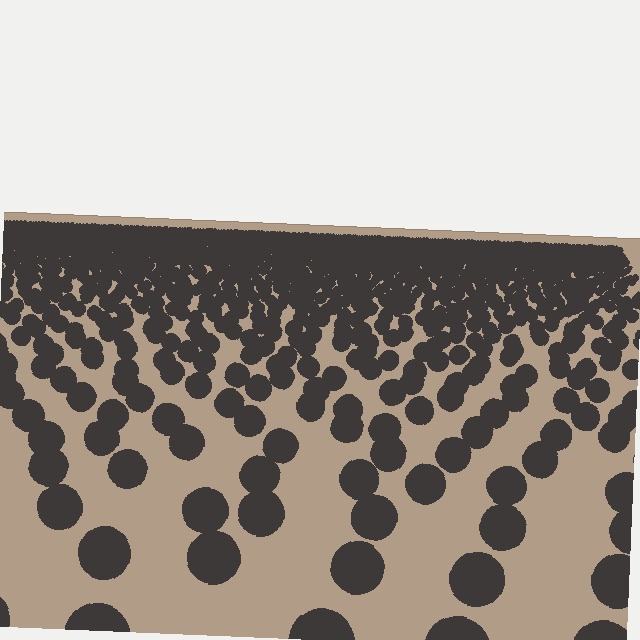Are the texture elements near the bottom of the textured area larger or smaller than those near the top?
Larger. Near the bottom, elements are closer to the viewer and appear at a bigger on-screen size.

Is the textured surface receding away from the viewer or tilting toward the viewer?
The surface is receding away from the viewer. Texture elements get smaller and denser toward the top.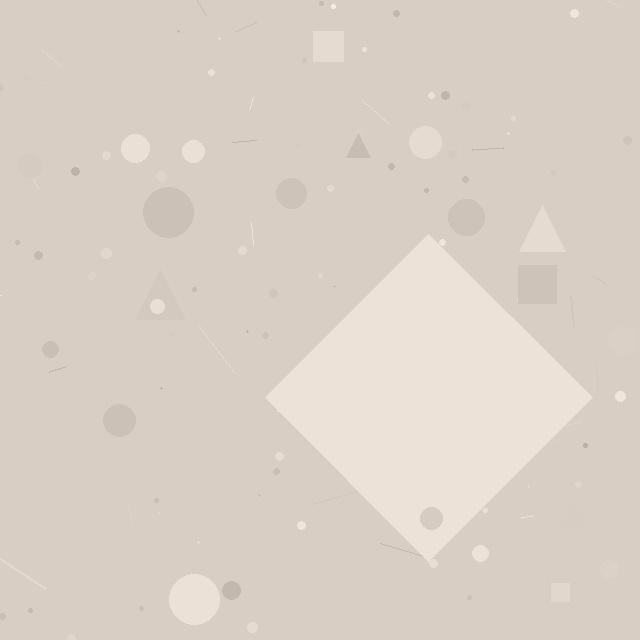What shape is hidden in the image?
A diamond is hidden in the image.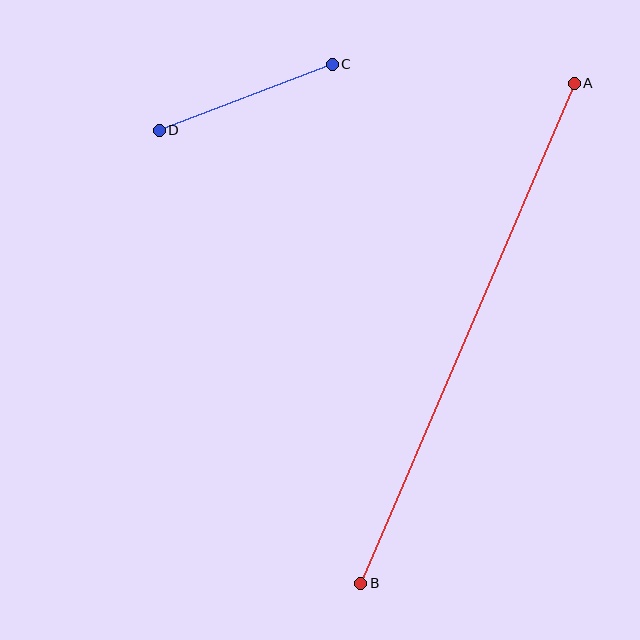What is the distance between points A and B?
The distance is approximately 544 pixels.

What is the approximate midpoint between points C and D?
The midpoint is at approximately (246, 97) pixels.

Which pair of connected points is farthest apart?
Points A and B are farthest apart.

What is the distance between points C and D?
The distance is approximately 185 pixels.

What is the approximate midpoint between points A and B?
The midpoint is at approximately (468, 333) pixels.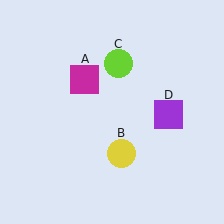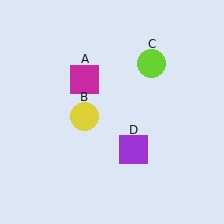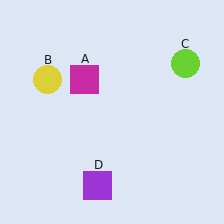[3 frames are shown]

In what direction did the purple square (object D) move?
The purple square (object D) moved down and to the left.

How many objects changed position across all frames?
3 objects changed position: yellow circle (object B), lime circle (object C), purple square (object D).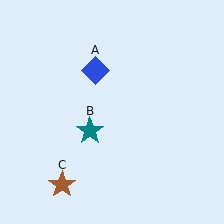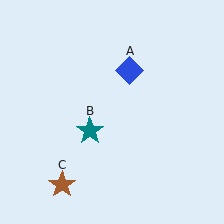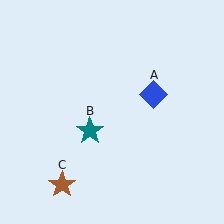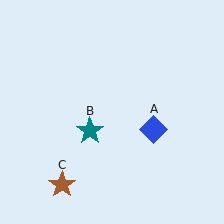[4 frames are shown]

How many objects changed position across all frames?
1 object changed position: blue diamond (object A).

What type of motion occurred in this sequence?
The blue diamond (object A) rotated clockwise around the center of the scene.